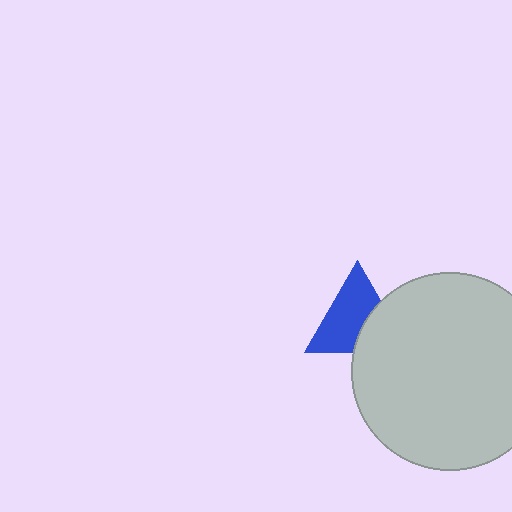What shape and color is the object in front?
The object in front is a light gray circle.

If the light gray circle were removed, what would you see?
You would see the complete blue triangle.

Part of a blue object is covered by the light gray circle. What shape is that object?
It is a triangle.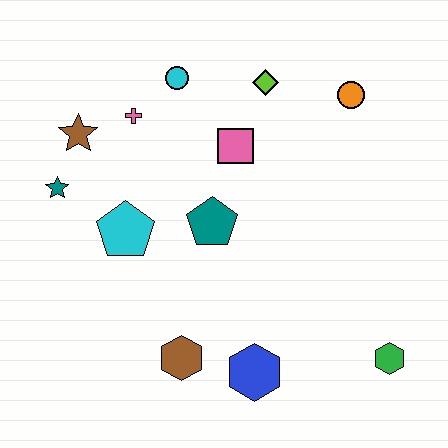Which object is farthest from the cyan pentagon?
The green hexagon is farthest from the cyan pentagon.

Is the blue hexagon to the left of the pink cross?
No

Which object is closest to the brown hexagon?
The blue hexagon is closest to the brown hexagon.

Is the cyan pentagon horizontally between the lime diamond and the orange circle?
No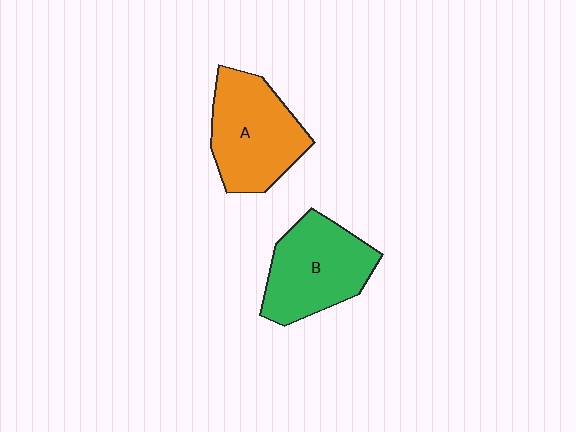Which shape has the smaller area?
Shape B (green).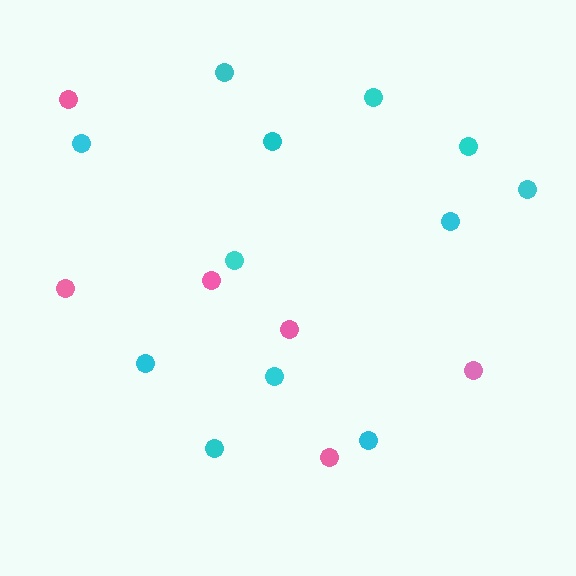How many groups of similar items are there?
There are 2 groups: one group of pink circles (6) and one group of cyan circles (12).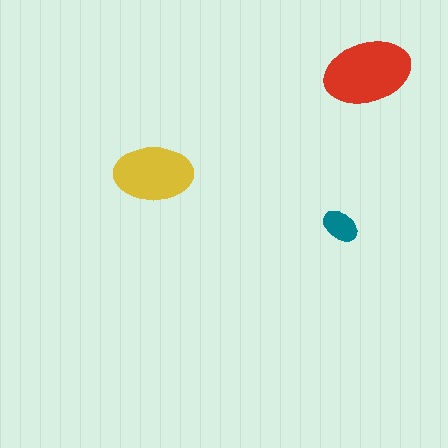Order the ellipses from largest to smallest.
the red one, the yellow one, the teal one.